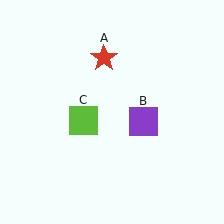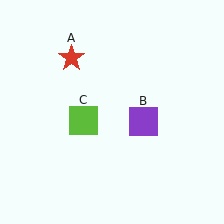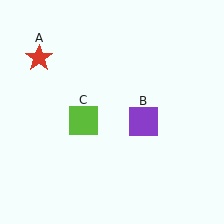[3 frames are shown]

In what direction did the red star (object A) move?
The red star (object A) moved left.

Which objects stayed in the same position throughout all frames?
Purple square (object B) and lime square (object C) remained stationary.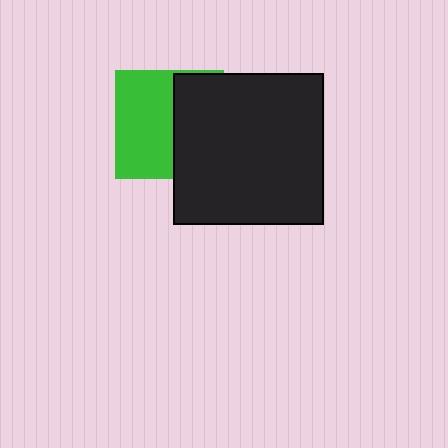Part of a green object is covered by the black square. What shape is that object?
It is a square.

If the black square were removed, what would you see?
You would see the complete green square.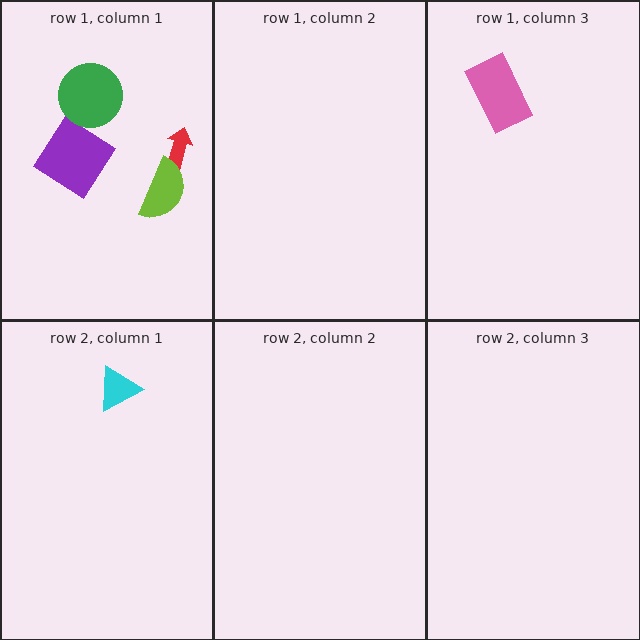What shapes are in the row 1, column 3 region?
The pink rectangle.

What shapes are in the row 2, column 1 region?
The cyan triangle.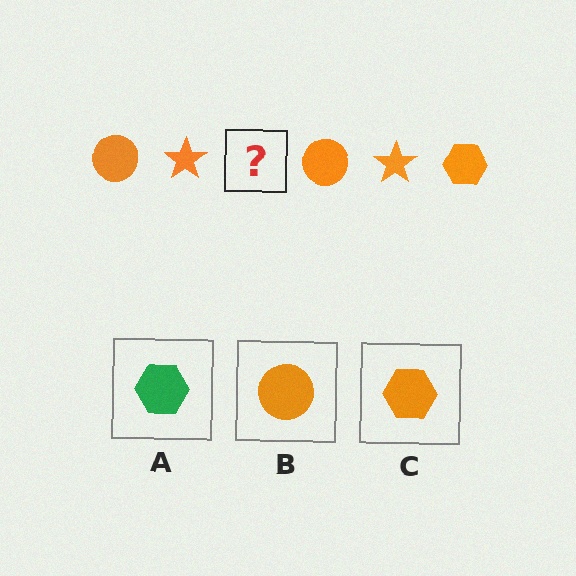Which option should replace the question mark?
Option C.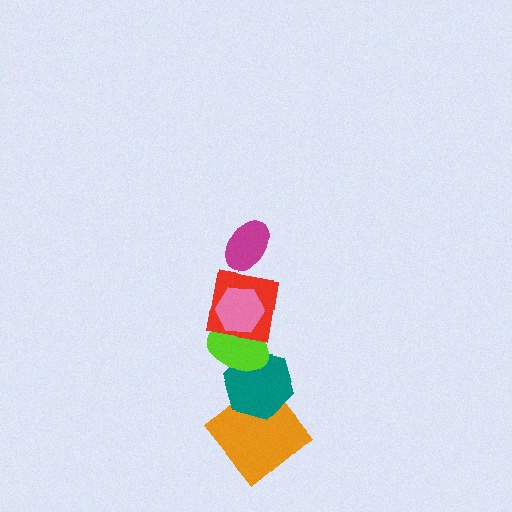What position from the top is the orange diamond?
The orange diamond is 6th from the top.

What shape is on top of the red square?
The pink hexagon is on top of the red square.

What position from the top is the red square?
The red square is 3rd from the top.